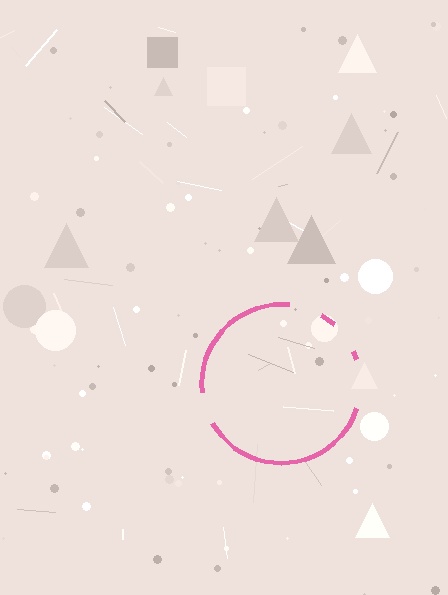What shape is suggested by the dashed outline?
The dashed outline suggests a circle.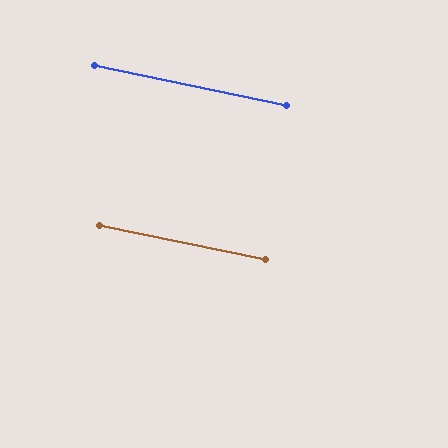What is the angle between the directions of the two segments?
Approximately 0 degrees.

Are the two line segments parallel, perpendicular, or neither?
Parallel — their directions differ by only 0.0°.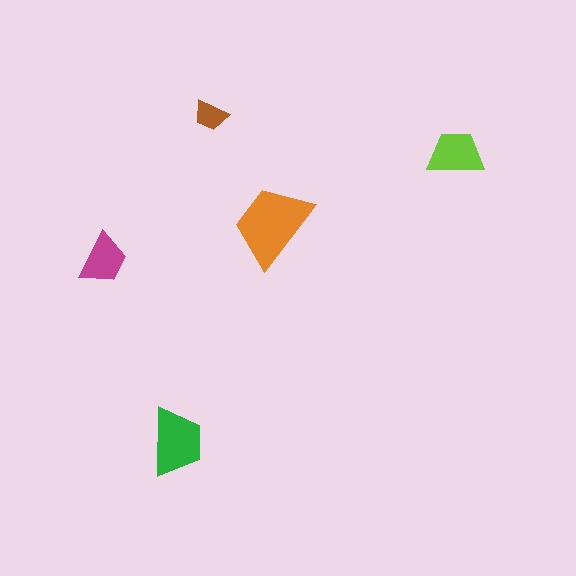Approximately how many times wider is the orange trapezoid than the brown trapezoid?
About 2.5 times wider.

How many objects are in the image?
There are 5 objects in the image.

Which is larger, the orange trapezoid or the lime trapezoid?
The orange one.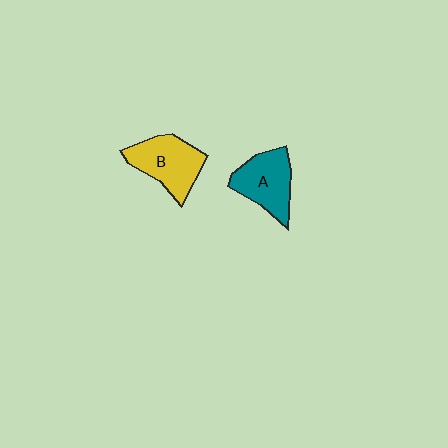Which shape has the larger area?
Shape B (yellow).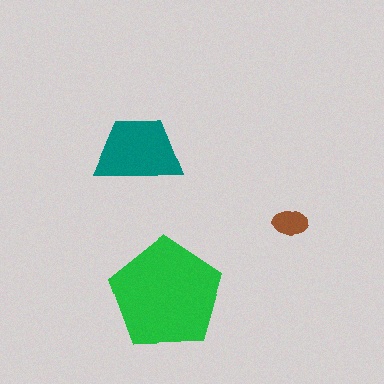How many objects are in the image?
There are 3 objects in the image.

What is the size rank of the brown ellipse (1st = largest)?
3rd.